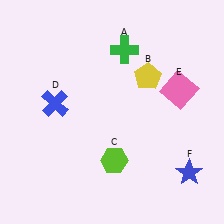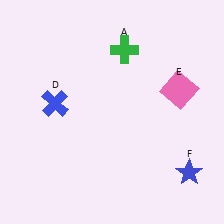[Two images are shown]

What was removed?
The yellow pentagon (B), the lime hexagon (C) were removed in Image 2.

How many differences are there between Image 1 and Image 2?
There are 2 differences between the two images.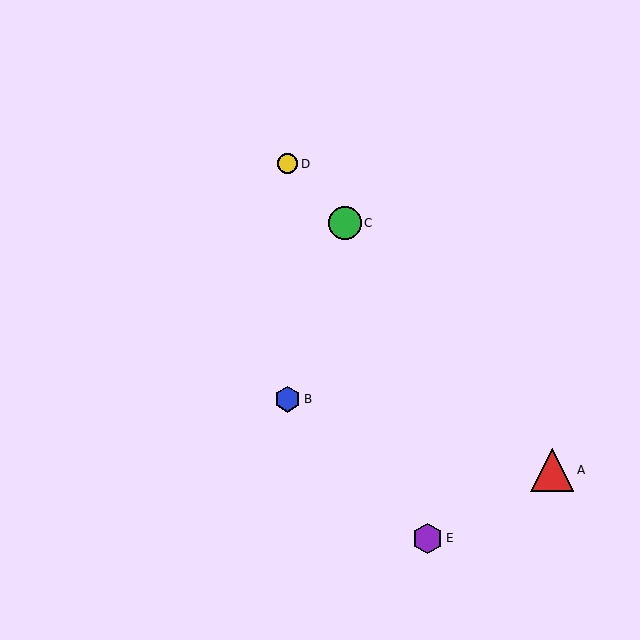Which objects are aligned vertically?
Objects B, D are aligned vertically.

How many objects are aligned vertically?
2 objects (B, D) are aligned vertically.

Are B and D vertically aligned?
Yes, both are at x≈288.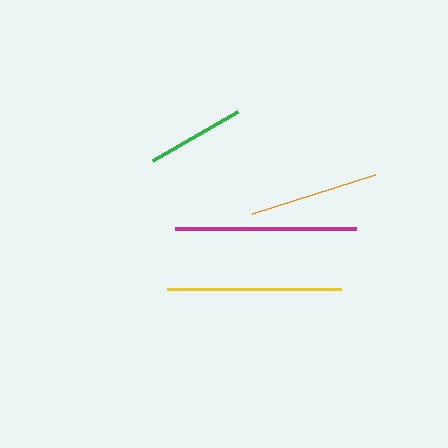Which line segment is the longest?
The magenta line is the longest at approximately 181 pixels.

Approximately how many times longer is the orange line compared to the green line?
The orange line is approximately 1.3 times the length of the green line.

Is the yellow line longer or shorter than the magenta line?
The magenta line is longer than the yellow line.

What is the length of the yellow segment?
The yellow segment is approximately 174 pixels long.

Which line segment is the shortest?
The green line is the shortest at approximately 99 pixels.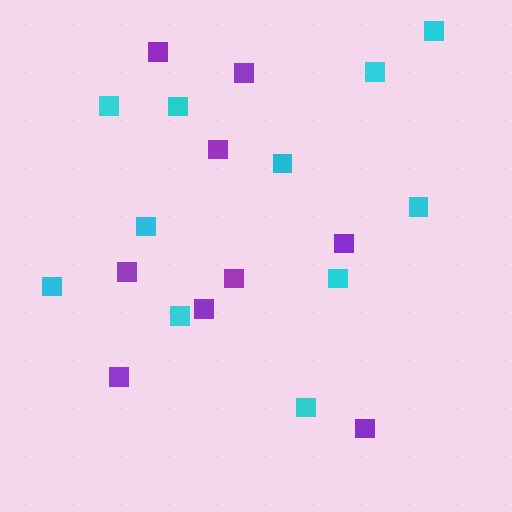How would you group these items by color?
There are 2 groups: one group of purple squares (9) and one group of cyan squares (11).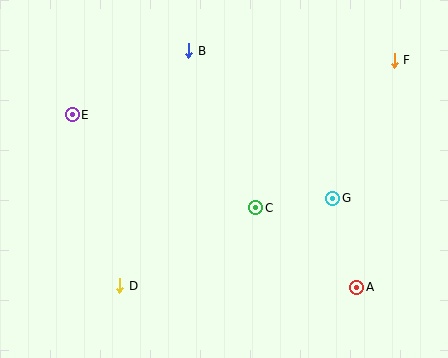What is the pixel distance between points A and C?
The distance between A and C is 129 pixels.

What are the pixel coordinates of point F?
Point F is at (394, 60).